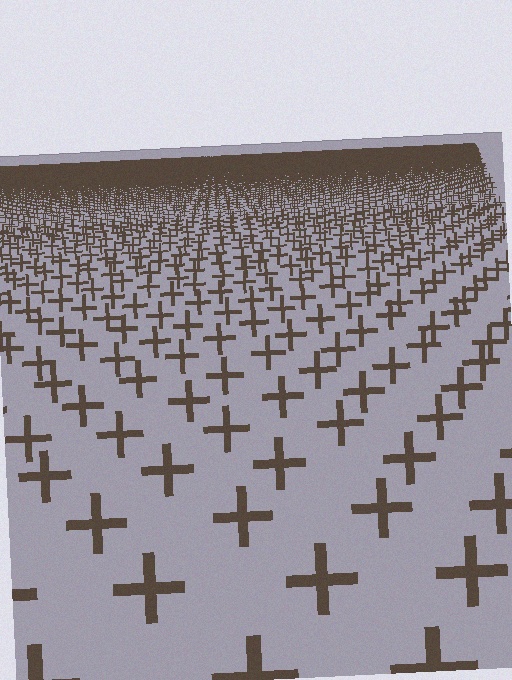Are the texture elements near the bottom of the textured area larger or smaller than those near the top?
Larger. Near the bottom, elements are closer to the viewer and appear at a bigger on-screen size.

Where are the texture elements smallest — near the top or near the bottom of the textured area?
Near the top.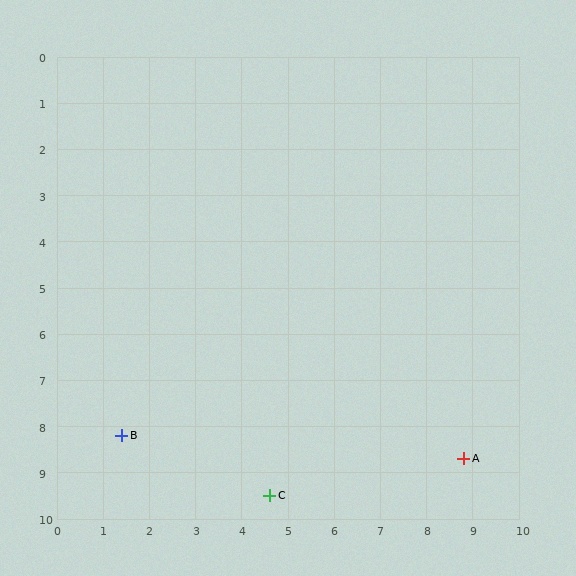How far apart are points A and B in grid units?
Points A and B are about 7.4 grid units apart.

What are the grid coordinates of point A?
Point A is at approximately (8.8, 8.7).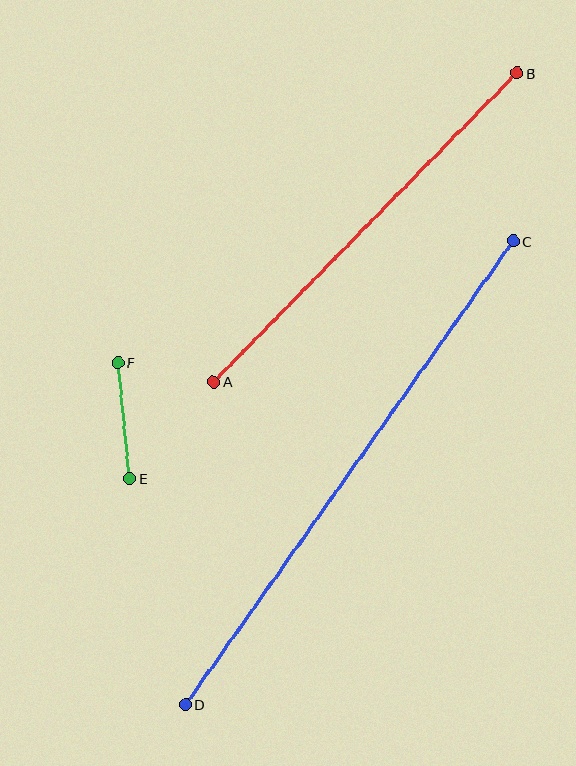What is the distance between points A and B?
The distance is approximately 433 pixels.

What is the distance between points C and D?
The distance is approximately 567 pixels.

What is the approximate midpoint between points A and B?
The midpoint is at approximately (365, 227) pixels.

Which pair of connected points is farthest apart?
Points C and D are farthest apart.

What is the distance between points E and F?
The distance is approximately 116 pixels.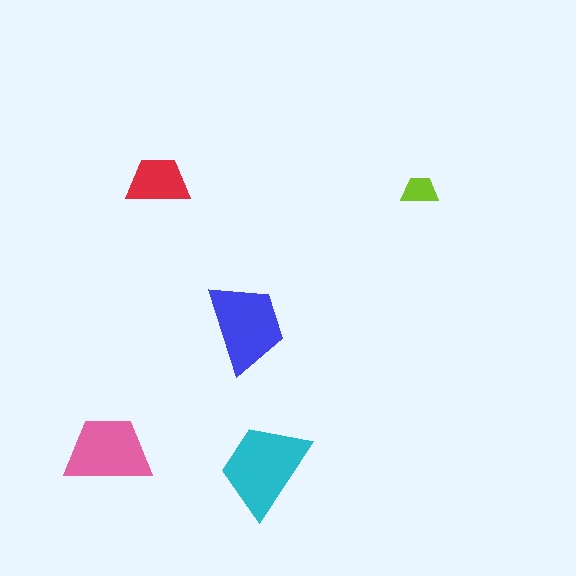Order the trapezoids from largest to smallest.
the cyan one, the blue one, the pink one, the red one, the lime one.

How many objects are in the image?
There are 5 objects in the image.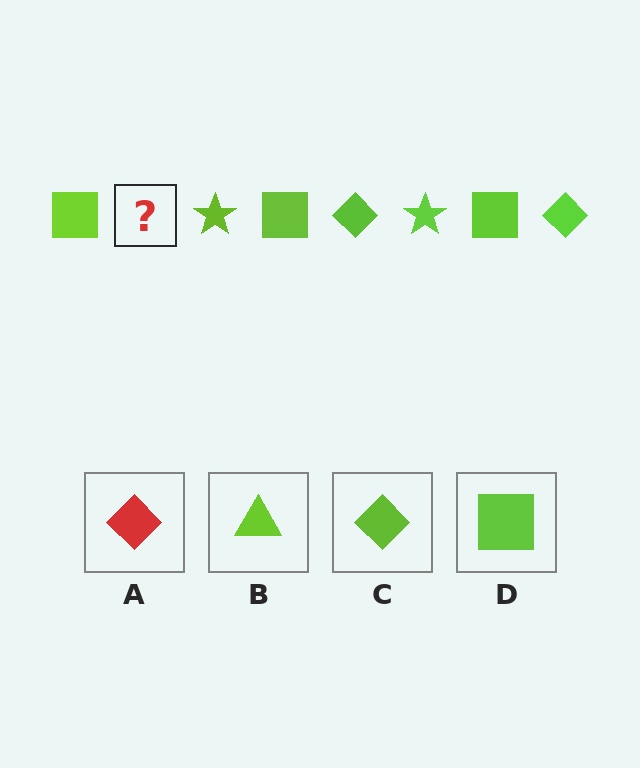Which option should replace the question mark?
Option C.